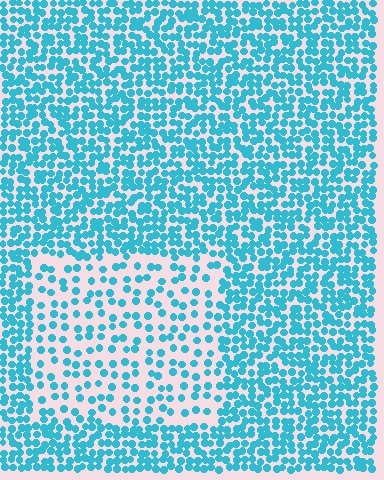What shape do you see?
I see a rectangle.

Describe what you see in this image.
The image contains small cyan elements arranged at two different densities. A rectangle-shaped region is visible where the elements are less densely packed than the surrounding area.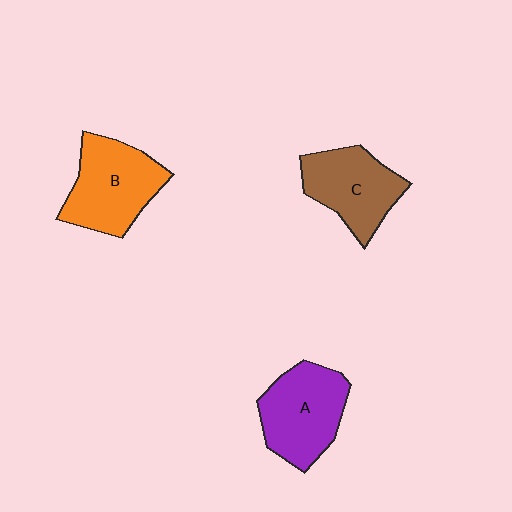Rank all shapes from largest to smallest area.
From largest to smallest: B (orange), A (purple), C (brown).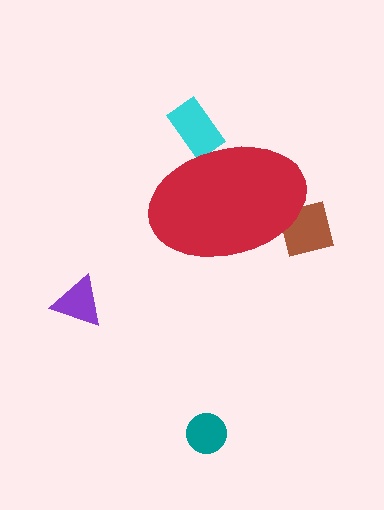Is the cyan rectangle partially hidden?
Yes, the cyan rectangle is partially hidden behind the red ellipse.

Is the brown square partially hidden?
Yes, the brown square is partially hidden behind the red ellipse.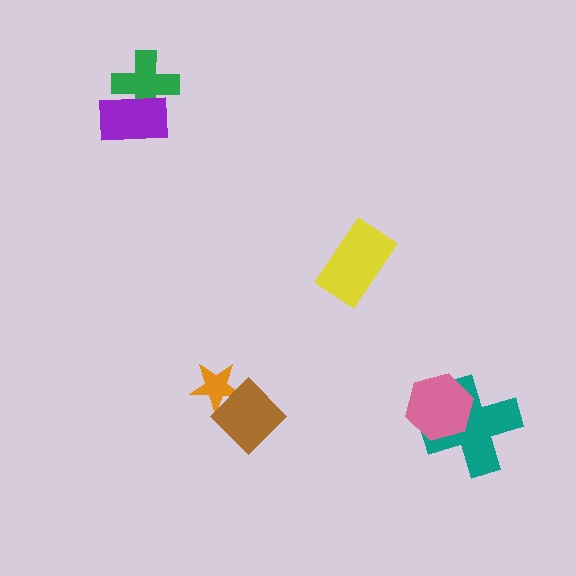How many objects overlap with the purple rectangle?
1 object overlaps with the purple rectangle.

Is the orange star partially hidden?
Yes, it is partially covered by another shape.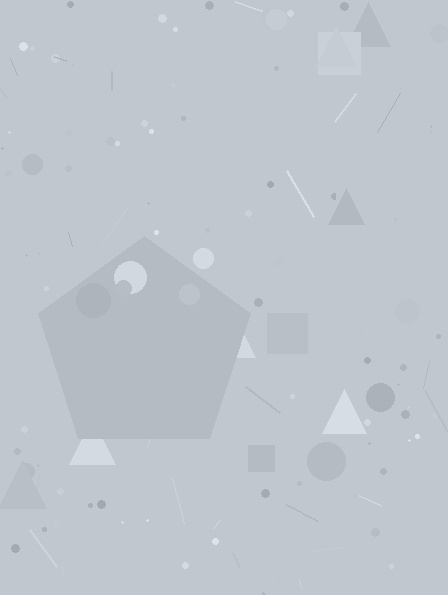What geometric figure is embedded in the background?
A pentagon is embedded in the background.